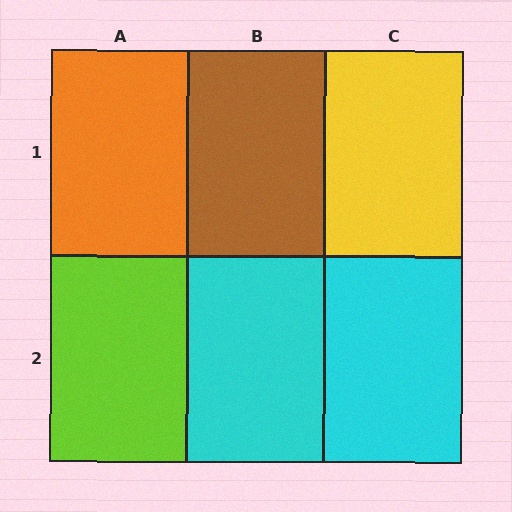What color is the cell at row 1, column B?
Brown.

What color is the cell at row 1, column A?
Orange.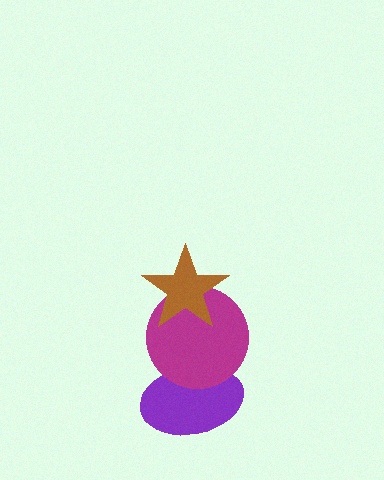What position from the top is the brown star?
The brown star is 1st from the top.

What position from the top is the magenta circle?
The magenta circle is 2nd from the top.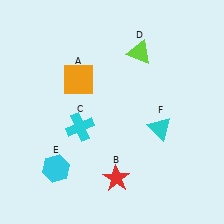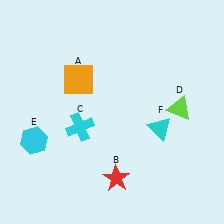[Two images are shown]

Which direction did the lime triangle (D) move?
The lime triangle (D) moved down.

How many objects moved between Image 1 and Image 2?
2 objects moved between the two images.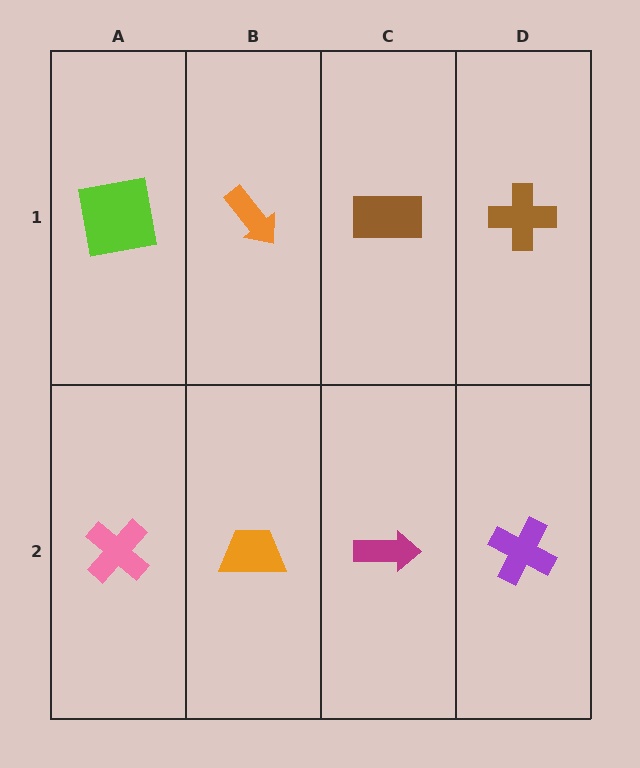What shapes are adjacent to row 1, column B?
An orange trapezoid (row 2, column B), a lime square (row 1, column A), a brown rectangle (row 1, column C).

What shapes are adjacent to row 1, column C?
A magenta arrow (row 2, column C), an orange arrow (row 1, column B), a brown cross (row 1, column D).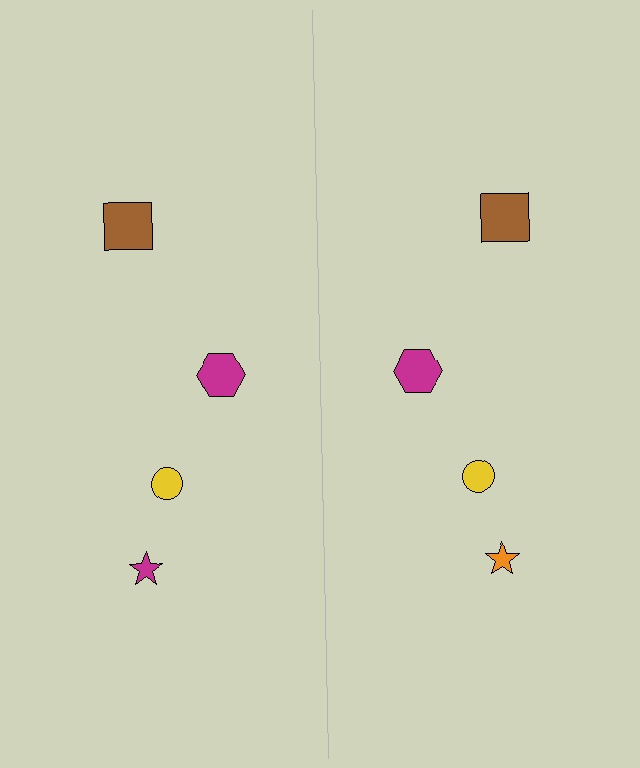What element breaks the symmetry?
The orange star on the right side breaks the symmetry — its mirror counterpart is magenta.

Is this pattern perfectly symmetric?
No, the pattern is not perfectly symmetric. The orange star on the right side breaks the symmetry — its mirror counterpart is magenta.